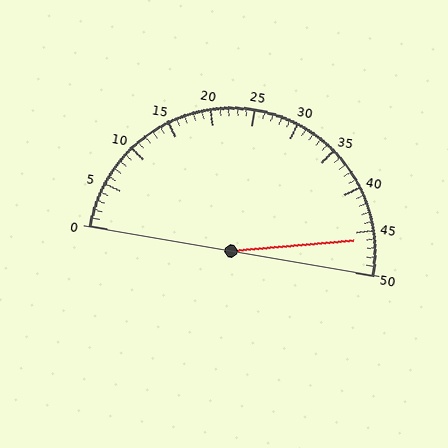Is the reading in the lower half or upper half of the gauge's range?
The reading is in the upper half of the range (0 to 50).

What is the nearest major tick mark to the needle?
The nearest major tick mark is 45.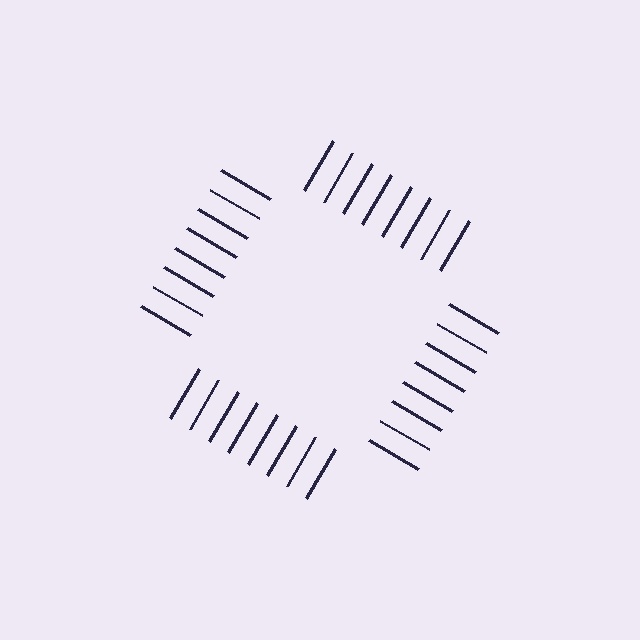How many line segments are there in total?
32 — 8 along each of the 4 edges.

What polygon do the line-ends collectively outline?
An illusory square — the line segments terminate on its edges but no continuous stroke is drawn.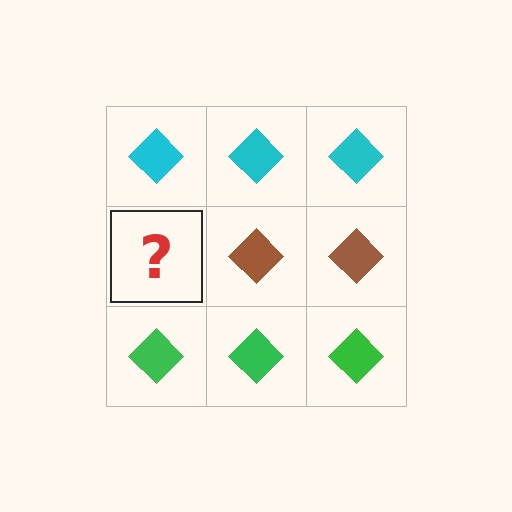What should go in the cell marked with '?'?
The missing cell should contain a brown diamond.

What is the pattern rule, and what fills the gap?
The rule is that each row has a consistent color. The gap should be filled with a brown diamond.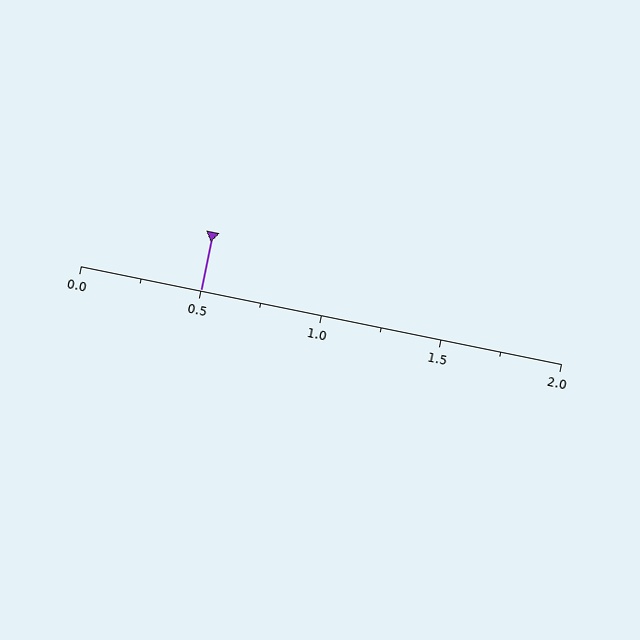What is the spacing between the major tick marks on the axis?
The major ticks are spaced 0.5 apart.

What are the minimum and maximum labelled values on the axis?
The axis runs from 0.0 to 2.0.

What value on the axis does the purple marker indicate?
The marker indicates approximately 0.5.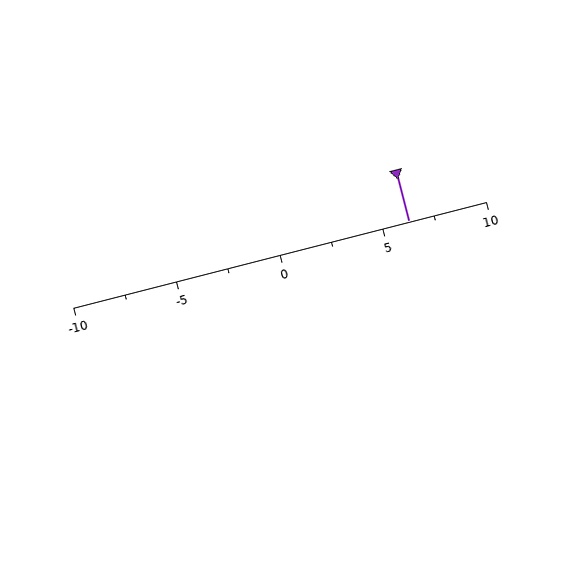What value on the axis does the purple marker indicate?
The marker indicates approximately 6.2.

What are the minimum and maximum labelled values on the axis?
The axis runs from -10 to 10.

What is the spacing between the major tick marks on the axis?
The major ticks are spaced 5 apart.